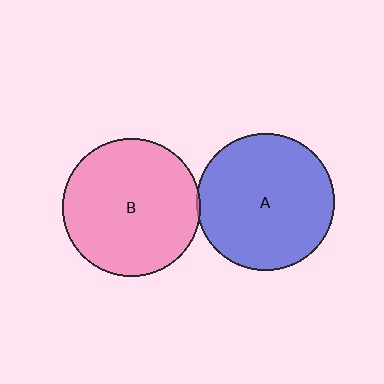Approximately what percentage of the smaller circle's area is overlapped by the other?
Approximately 5%.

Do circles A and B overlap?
Yes.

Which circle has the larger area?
Circle B (pink).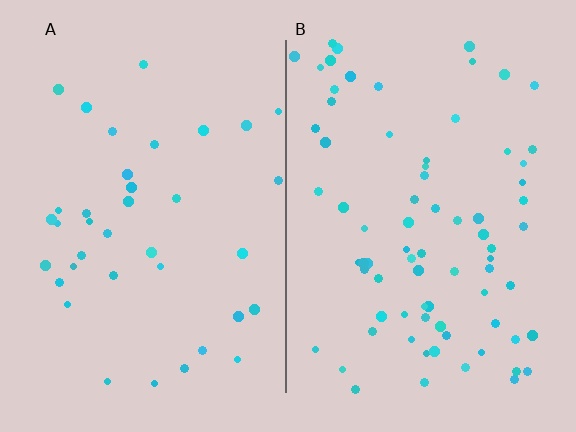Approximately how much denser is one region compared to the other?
Approximately 2.0× — region B over region A.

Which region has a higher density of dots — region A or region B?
B (the right).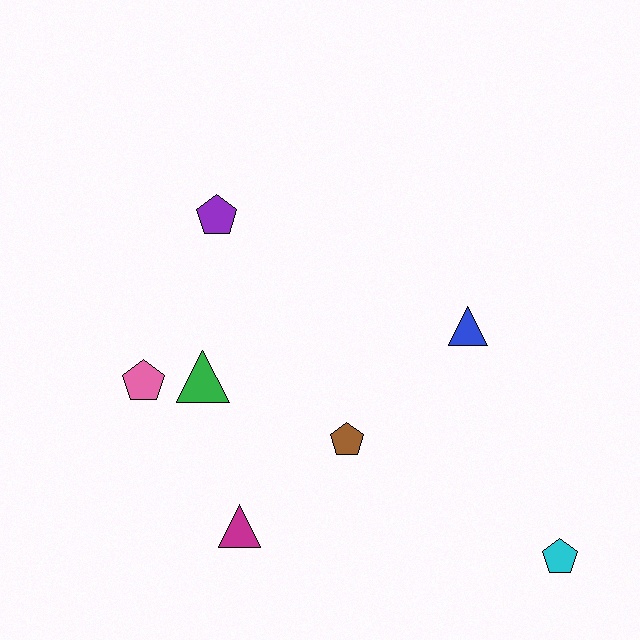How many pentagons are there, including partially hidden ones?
There are 4 pentagons.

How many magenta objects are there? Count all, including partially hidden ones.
There is 1 magenta object.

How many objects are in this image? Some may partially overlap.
There are 7 objects.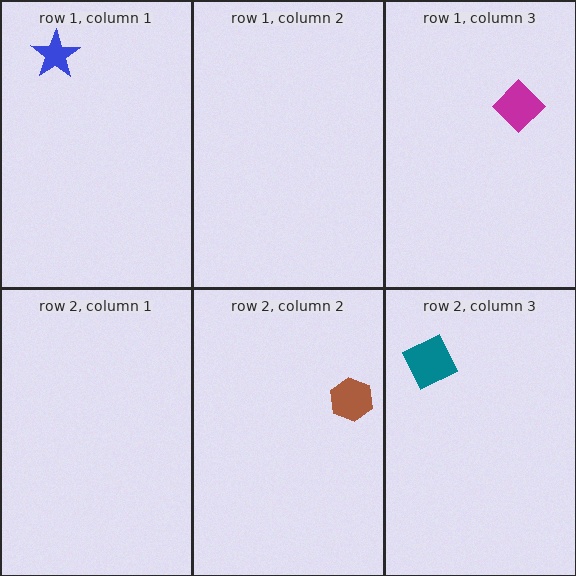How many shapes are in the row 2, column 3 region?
1.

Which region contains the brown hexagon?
The row 2, column 2 region.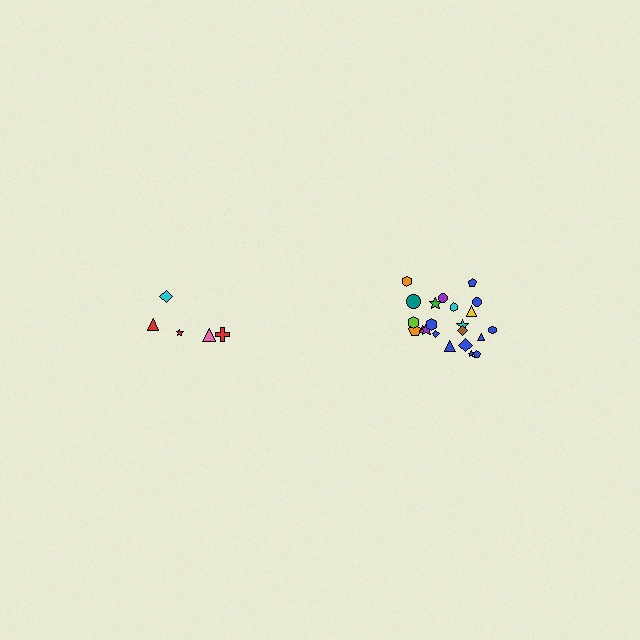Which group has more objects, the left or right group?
The right group.